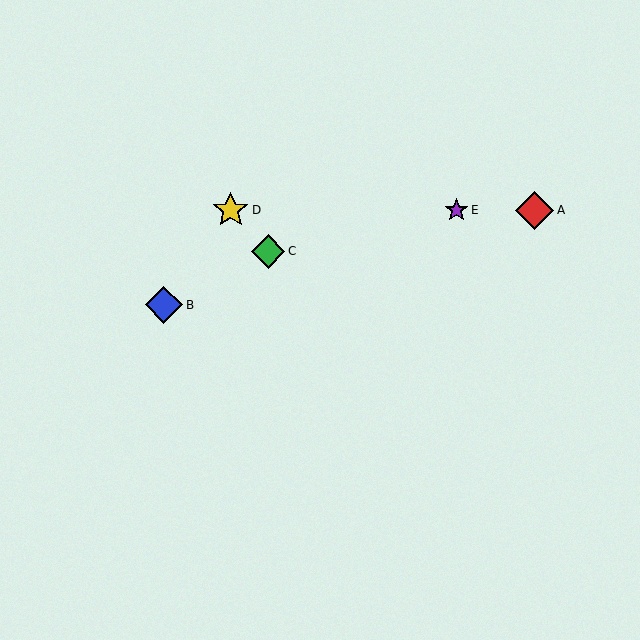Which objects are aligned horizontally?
Objects A, D, E are aligned horizontally.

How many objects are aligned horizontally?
3 objects (A, D, E) are aligned horizontally.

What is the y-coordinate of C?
Object C is at y≈251.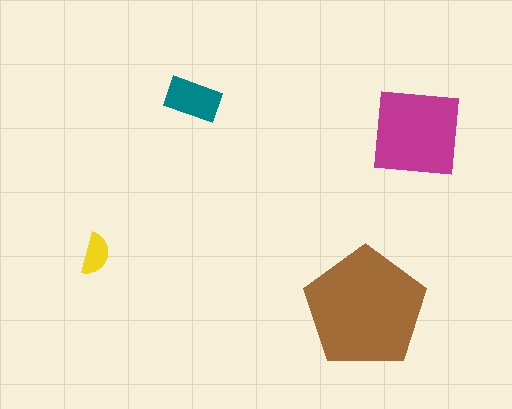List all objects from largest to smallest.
The brown pentagon, the magenta square, the teal rectangle, the yellow semicircle.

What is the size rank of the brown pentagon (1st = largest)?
1st.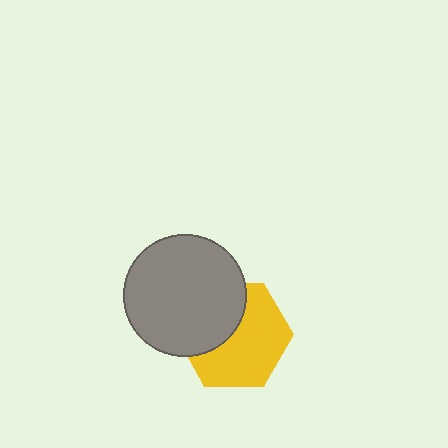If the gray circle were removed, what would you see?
You would see the complete yellow hexagon.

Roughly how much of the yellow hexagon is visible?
About half of it is visible (roughly 61%).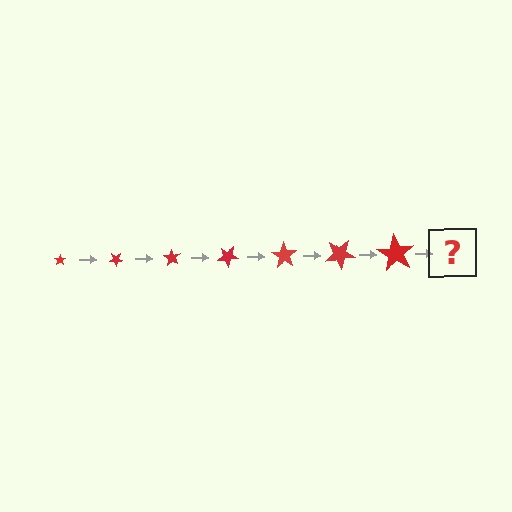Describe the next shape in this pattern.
It should be a star, larger than the previous one and rotated 245 degrees from the start.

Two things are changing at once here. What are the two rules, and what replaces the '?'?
The two rules are that the star grows larger each step and it rotates 35 degrees each step. The '?' should be a star, larger than the previous one and rotated 245 degrees from the start.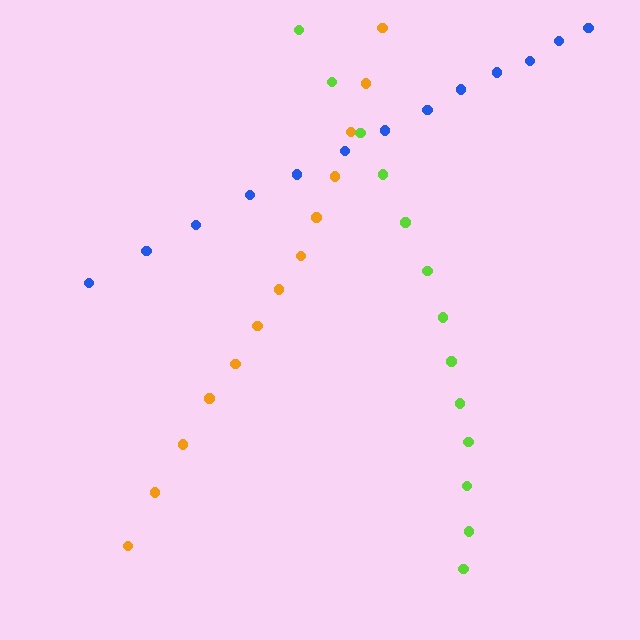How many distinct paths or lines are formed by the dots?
There are 3 distinct paths.